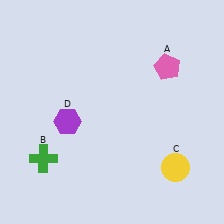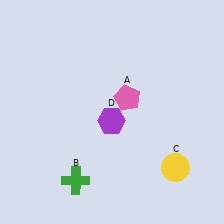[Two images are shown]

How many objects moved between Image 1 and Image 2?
3 objects moved between the two images.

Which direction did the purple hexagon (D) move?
The purple hexagon (D) moved right.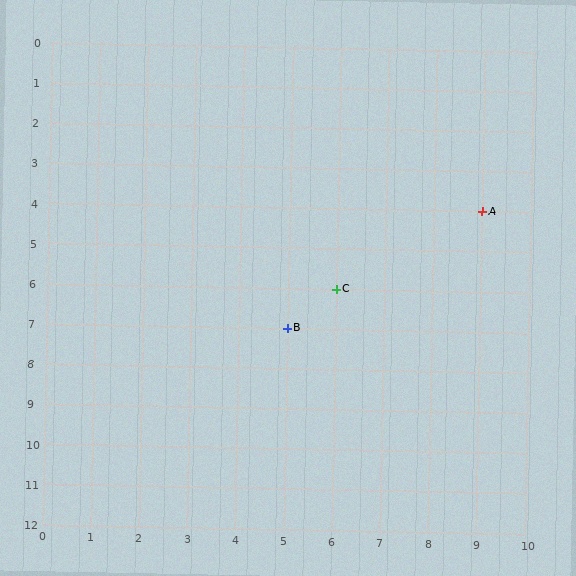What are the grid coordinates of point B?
Point B is at grid coordinates (5, 7).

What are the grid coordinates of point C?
Point C is at grid coordinates (6, 6).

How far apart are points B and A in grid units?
Points B and A are 4 columns and 3 rows apart (about 5.0 grid units diagonally).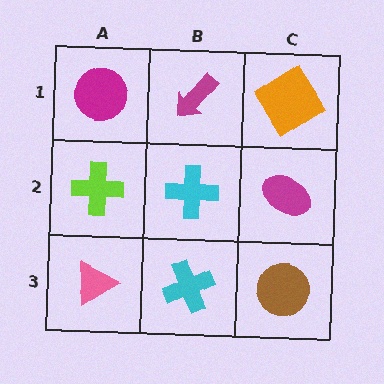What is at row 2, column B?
A cyan cross.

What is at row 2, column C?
A magenta ellipse.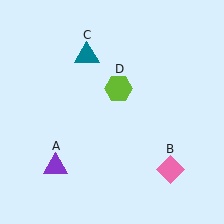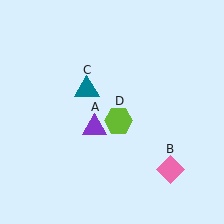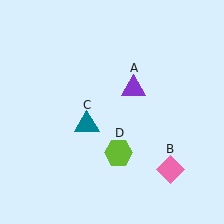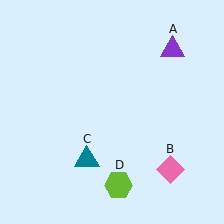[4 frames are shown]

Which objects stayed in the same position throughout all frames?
Pink diamond (object B) remained stationary.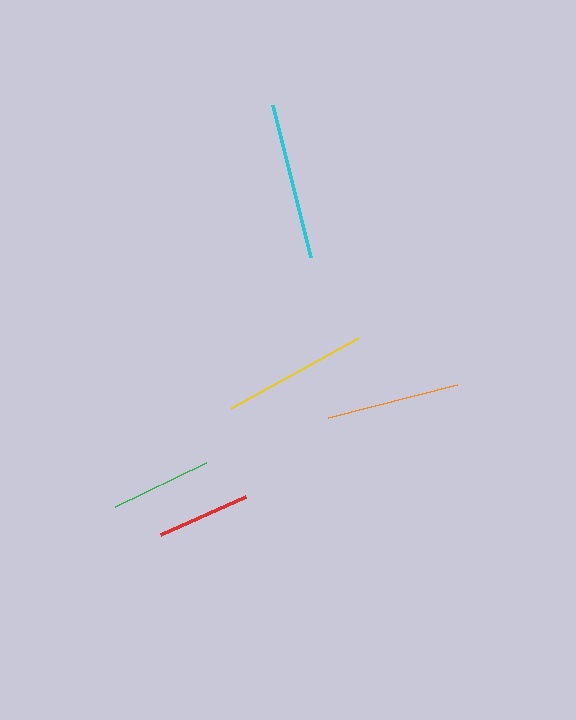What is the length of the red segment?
The red segment is approximately 93 pixels long.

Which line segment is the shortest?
The red line is the shortest at approximately 93 pixels.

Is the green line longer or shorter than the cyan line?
The cyan line is longer than the green line.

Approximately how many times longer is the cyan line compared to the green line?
The cyan line is approximately 1.5 times the length of the green line.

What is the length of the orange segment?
The orange segment is approximately 133 pixels long.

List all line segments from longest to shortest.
From longest to shortest: cyan, yellow, orange, green, red.